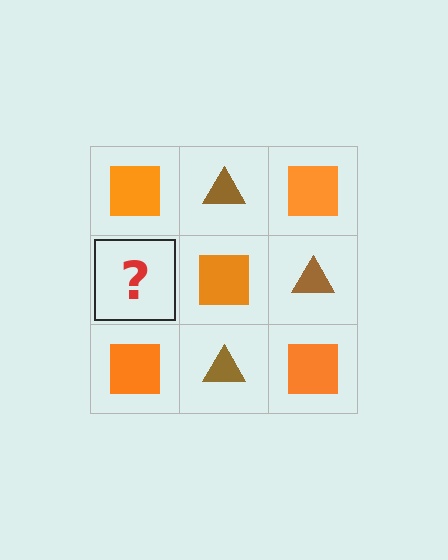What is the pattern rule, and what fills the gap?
The rule is that it alternates orange square and brown triangle in a checkerboard pattern. The gap should be filled with a brown triangle.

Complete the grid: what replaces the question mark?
The question mark should be replaced with a brown triangle.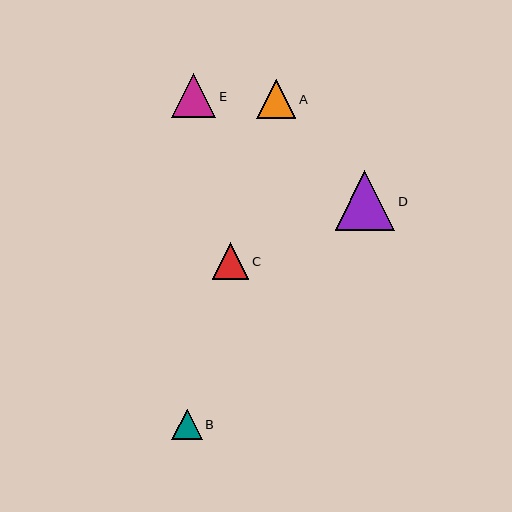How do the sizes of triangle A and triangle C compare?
Triangle A and triangle C are approximately the same size.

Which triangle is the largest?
Triangle D is the largest with a size of approximately 60 pixels.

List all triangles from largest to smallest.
From largest to smallest: D, E, A, C, B.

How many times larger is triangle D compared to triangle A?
Triangle D is approximately 1.5 times the size of triangle A.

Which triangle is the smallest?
Triangle B is the smallest with a size of approximately 30 pixels.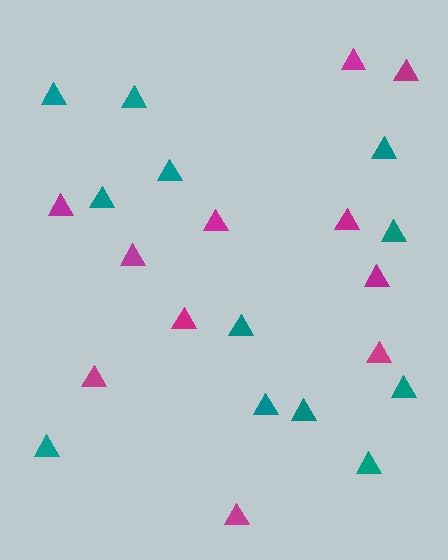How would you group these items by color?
There are 2 groups: one group of magenta triangles (11) and one group of teal triangles (12).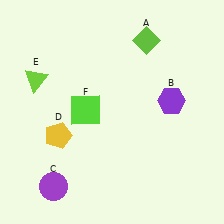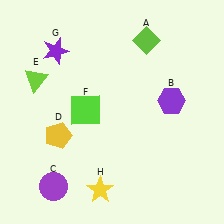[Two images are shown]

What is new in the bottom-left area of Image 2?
A yellow star (H) was added in the bottom-left area of Image 2.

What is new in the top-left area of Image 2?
A purple star (G) was added in the top-left area of Image 2.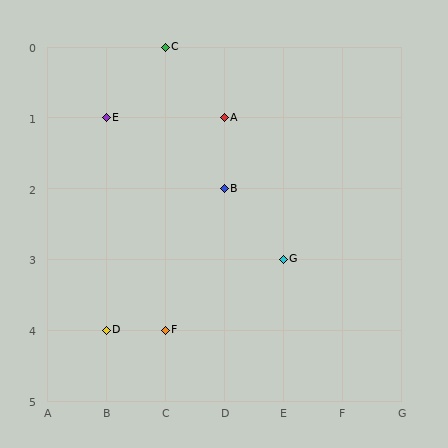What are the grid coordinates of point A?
Point A is at grid coordinates (D, 1).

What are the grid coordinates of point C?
Point C is at grid coordinates (C, 0).